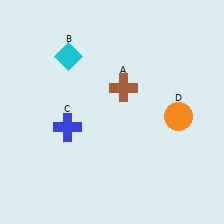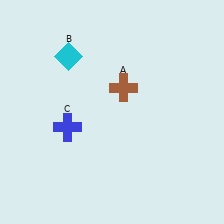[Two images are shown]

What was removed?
The orange circle (D) was removed in Image 2.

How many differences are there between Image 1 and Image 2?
There is 1 difference between the two images.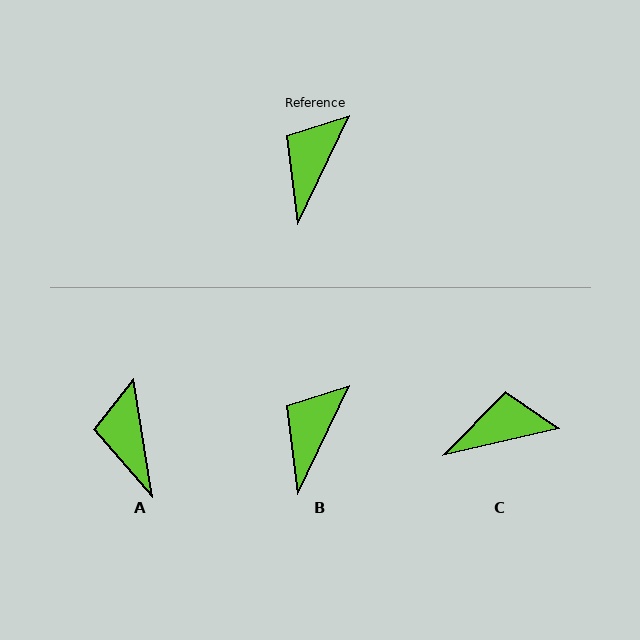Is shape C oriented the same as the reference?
No, it is off by about 51 degrees.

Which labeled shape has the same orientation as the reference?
B.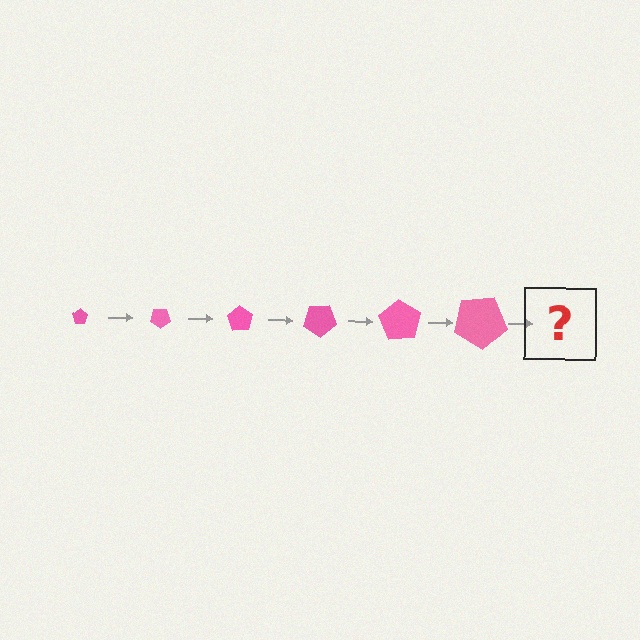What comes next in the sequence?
The next element should be a pentagon, larger than the previous one and rotated 210 degrees from the start.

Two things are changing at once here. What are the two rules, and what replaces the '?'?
The two rules are that the pentagon grows larger each step and it rotates 35 degrees each step. The '?' should be a pentagon, larger than the previous one and rotated 210 degrees from the start.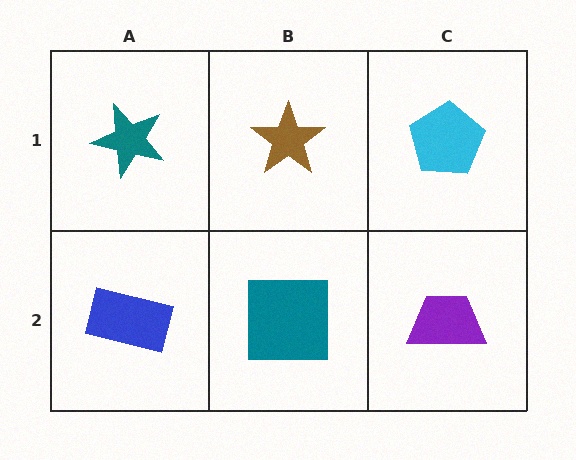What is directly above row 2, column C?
A cyan pentagon.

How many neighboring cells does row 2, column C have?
2.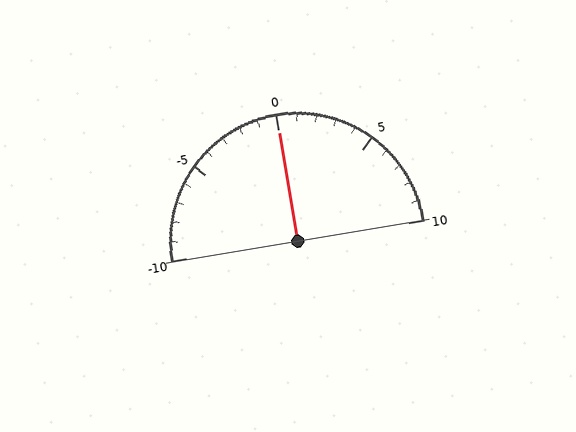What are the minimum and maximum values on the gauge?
The gauge ranges from -10 to 10.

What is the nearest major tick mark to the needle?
The nearest major tick mark is 0.